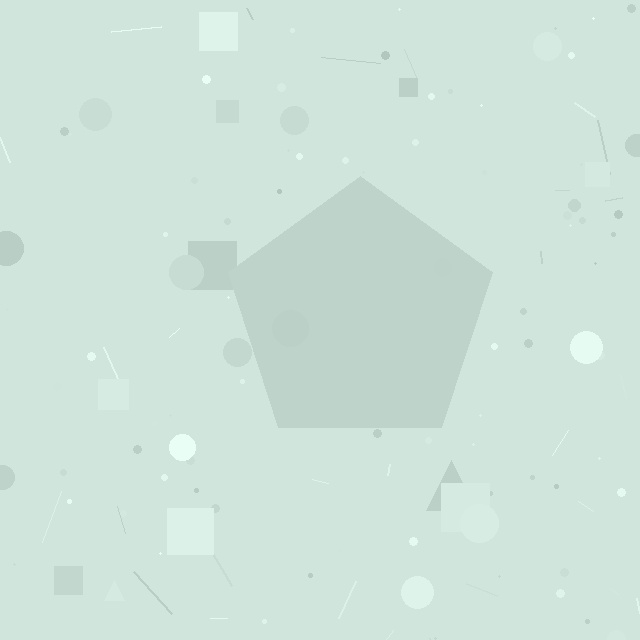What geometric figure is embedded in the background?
A pentagon is embedded in the background.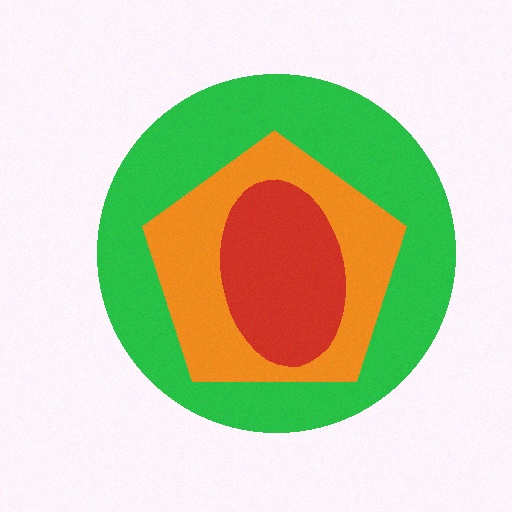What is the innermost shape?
The red ellipse.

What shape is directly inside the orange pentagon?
The red ellipse.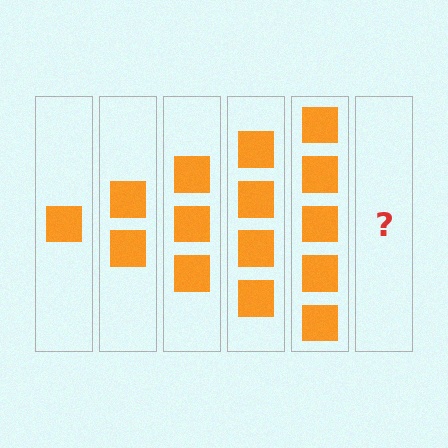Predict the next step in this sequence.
The next step is 6 squares.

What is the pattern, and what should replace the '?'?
The pattern is that each step adds one more square. The '?' should be 6 squares.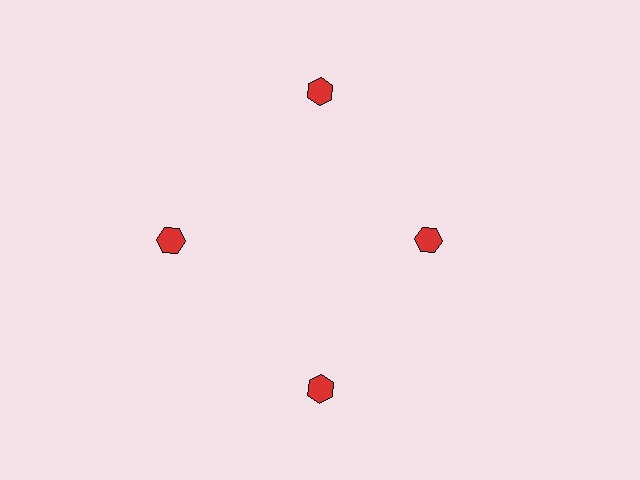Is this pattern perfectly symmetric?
No. The 4 red hexagons are arranged in a ring, but one element near the 3 o'clock position is pulled inward toward the center, breaking the 4-fold rotational symmetry.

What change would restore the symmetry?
The symmetry would be restored by moving it outward, back onto the ring so that all 4 hexagons sit at equal angles and equal distance from the center.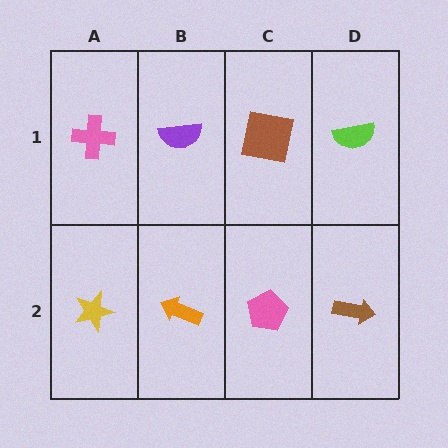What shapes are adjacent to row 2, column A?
A pink cross (row 1, column A), an orange arrow (row 2, column B).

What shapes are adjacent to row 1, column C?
A pink pentagon (row 2, column C), a purple semicircle (row 1, column B), a lime semicircle (row 1, column D).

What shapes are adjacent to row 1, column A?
A yellow star (row 2, column A), a purple semicircle (row 1, column B).